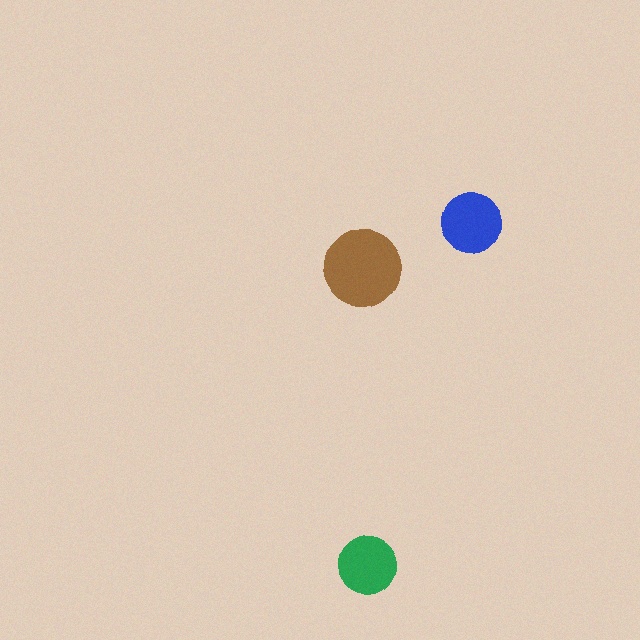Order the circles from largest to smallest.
the brown one, the blue one, the green one.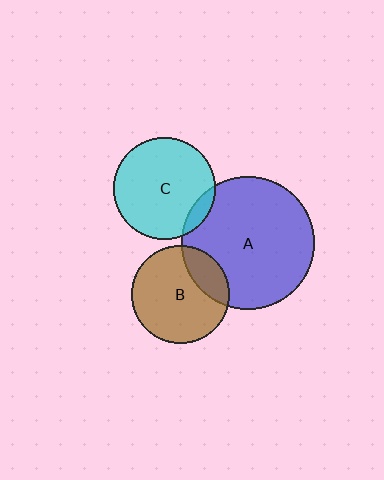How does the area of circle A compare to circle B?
Approximately 1.9 times.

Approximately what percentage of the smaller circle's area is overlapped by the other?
Approximately 10%.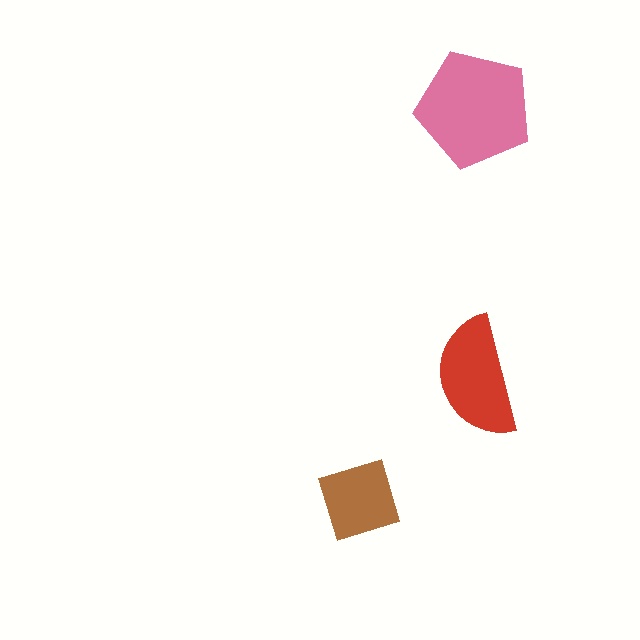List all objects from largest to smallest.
The pink pentagon, the red semicircle, the brown square.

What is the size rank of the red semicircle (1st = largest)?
2nd.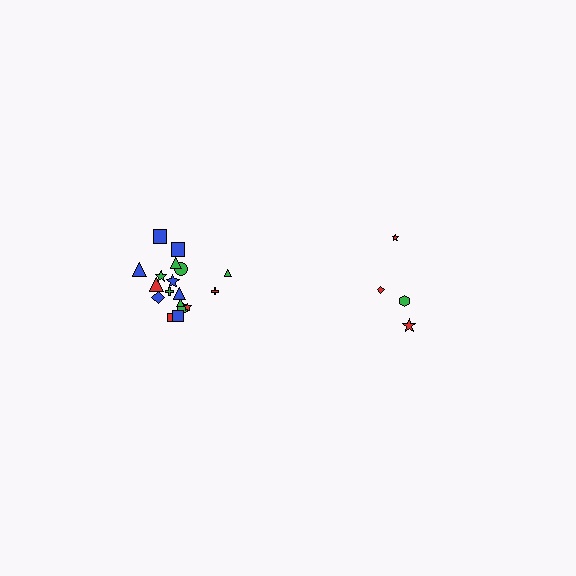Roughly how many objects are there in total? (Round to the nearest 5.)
Roughly 20 objects in total.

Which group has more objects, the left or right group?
The left group.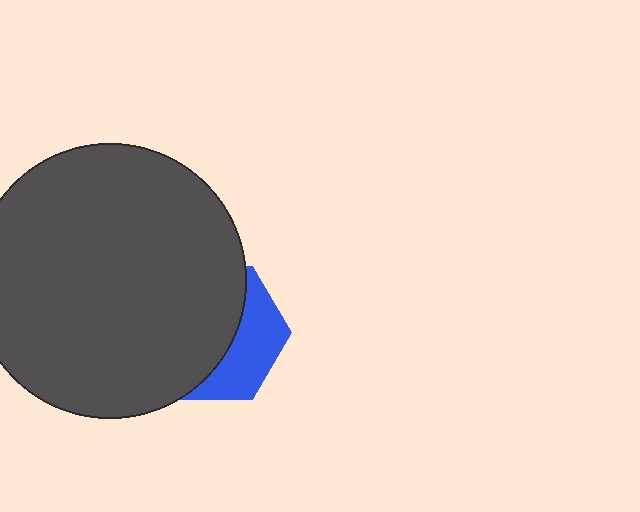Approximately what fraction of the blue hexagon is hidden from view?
Roughly 63% of the blue hexagon is hidden behind the dark gray circle.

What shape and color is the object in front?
The object in front is a dark gray circle.